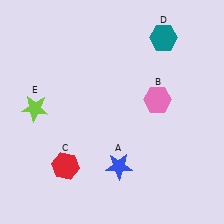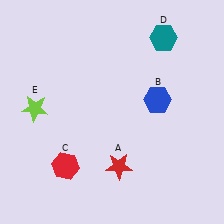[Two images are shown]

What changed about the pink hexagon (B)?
In Image 1, B is pink. In Image 2, it changed to blue.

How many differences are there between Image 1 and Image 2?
There are 2 differences between the two images.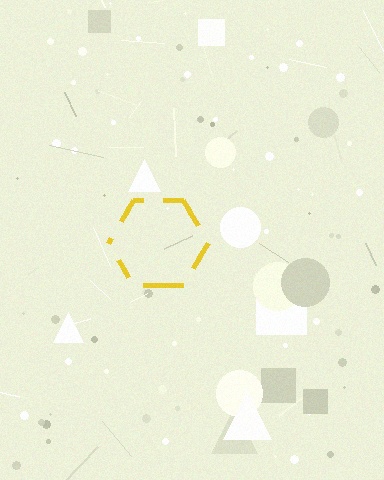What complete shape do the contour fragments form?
The contour fragments form a hexagon.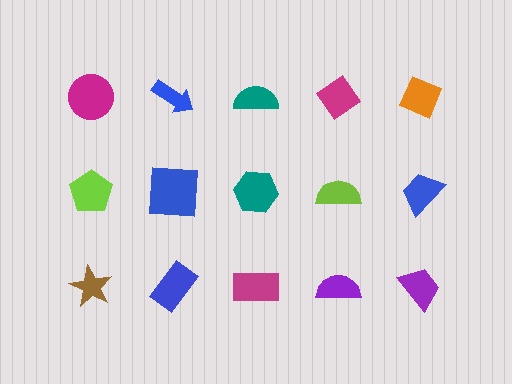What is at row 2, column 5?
A blue trapezoid.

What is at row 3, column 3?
A magenta rectangle.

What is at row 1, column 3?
A teal semicircle.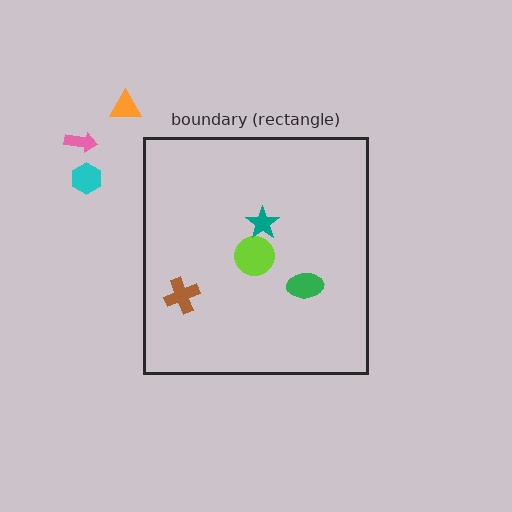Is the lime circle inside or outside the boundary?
Inside.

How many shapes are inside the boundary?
4 inside, 3 outside.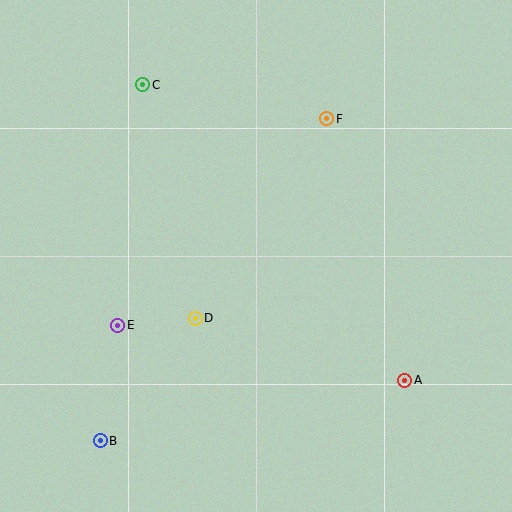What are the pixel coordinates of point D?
Point D is at (195, 318).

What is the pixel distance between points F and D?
The distance between F and D is 239 pixels.